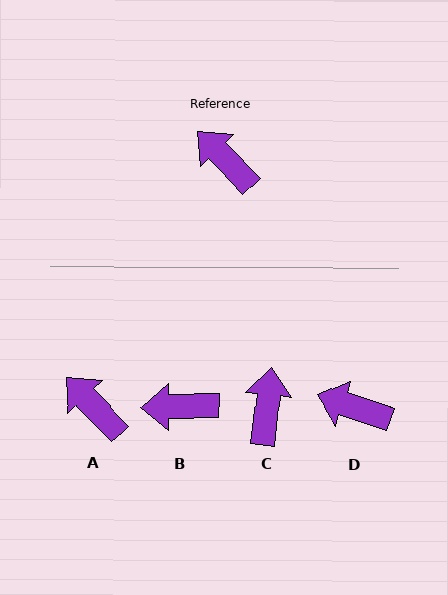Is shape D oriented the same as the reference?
No, it is off by about 28 degrees.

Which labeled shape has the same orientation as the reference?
A.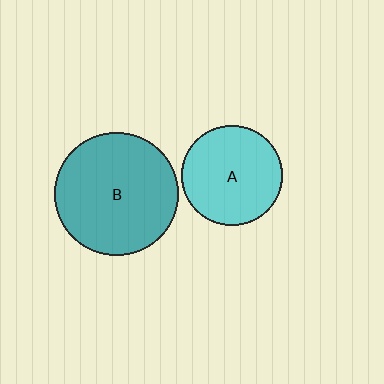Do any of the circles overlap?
No, none of the circles overlap.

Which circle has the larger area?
Circle B (teal).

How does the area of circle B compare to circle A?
Approximately 1.5 times.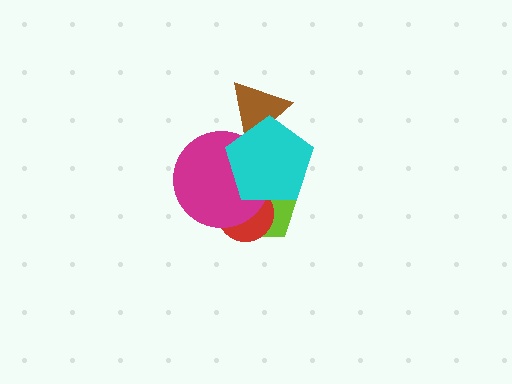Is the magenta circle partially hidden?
Yes, it is partially covered by another shape.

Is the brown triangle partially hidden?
Yes, it is partially covered by another shape.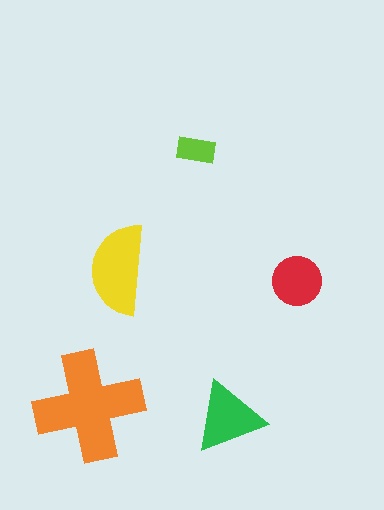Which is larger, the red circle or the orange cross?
The orange cross.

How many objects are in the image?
There are 5 objects in the image.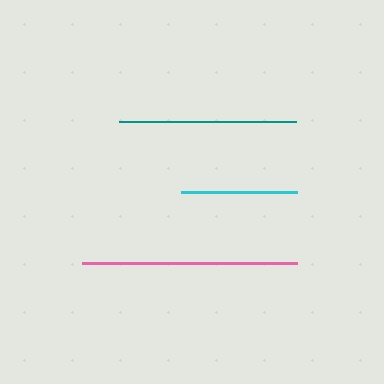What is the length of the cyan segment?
The cyan segment is approximately 116 pixels long.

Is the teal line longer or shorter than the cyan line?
The teal line is longer than the cyan line.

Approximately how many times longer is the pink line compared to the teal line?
The pink line is approximately 1.2 times the length of the teal line.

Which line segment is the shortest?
The cyan line is the shortest at approximately 116 pixels.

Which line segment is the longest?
The pink line is the longest at approximately 216 pixels.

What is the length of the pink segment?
The pink segment is approximately 216 pixels long.